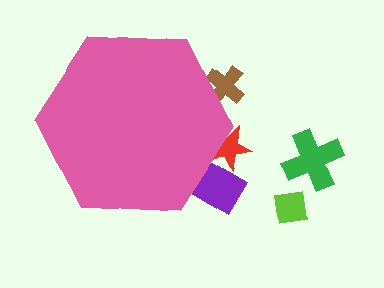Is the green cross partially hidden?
No, the green cross is fully visible.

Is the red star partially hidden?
Yes, the red star is partially hidden behind the pink hexagon.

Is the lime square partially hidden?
No, the lime square is fully visible.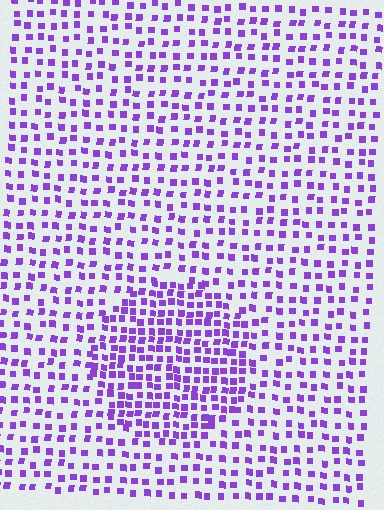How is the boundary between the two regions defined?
The boundary is defined by a change in element density (approximately 1.8x ratio). All elements are the same color, size, and shape.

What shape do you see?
I see a circle.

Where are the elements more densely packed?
The elements are more densely packed inside the circle boundary.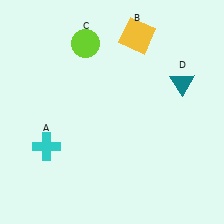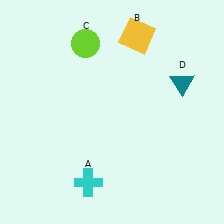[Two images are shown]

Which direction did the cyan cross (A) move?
The cyan cross (A) moved right.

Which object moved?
The cyan cross (A) moved right.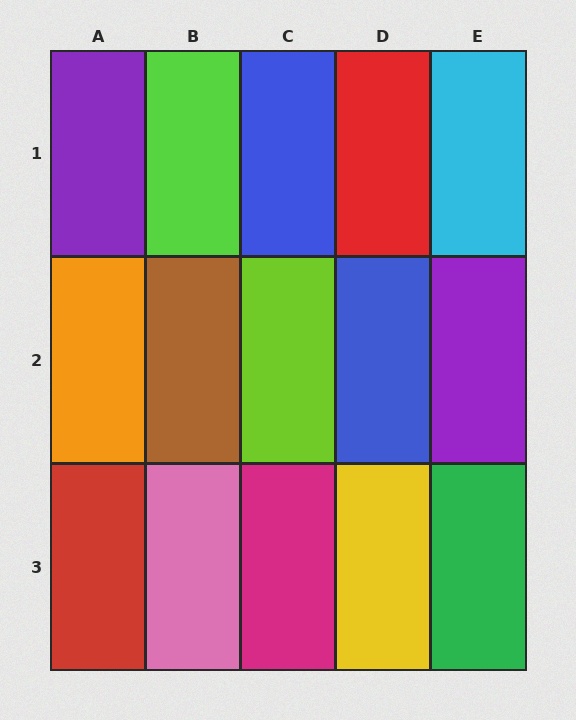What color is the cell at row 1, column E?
Cyan.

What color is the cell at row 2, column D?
Blue.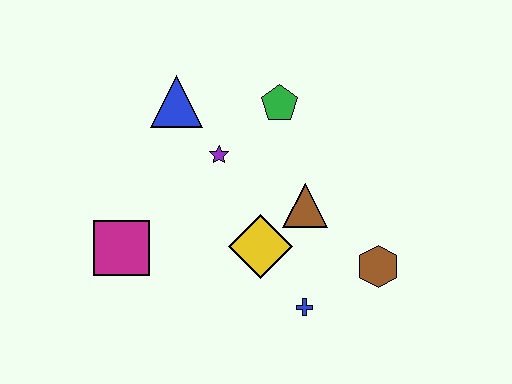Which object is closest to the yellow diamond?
The brown triangle is closest to the yellow diamond.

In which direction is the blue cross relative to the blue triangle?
The blue cross is below the blue triangle.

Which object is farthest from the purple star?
The brown hexagon is farthest from the purple star.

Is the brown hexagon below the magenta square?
Yes